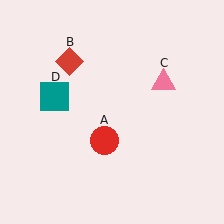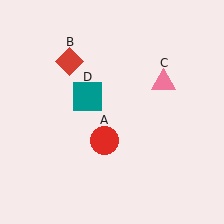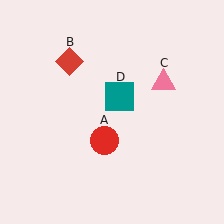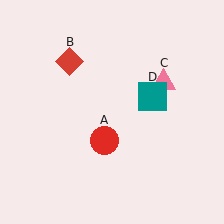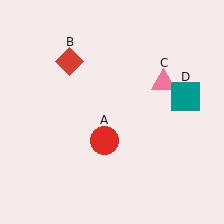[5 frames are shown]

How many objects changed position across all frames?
1 object changed position: teal square (object D).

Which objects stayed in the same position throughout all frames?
Red circle (object A) and red diamond (object B) and pink triangle (object C) remained stationary.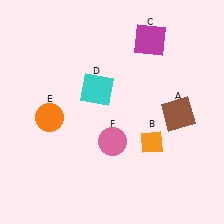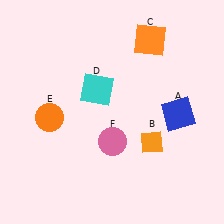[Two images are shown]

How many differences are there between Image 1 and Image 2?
There are 2 differences between the two images.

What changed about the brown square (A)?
In Image 1, A is brown. In Image 2, it changed to blue.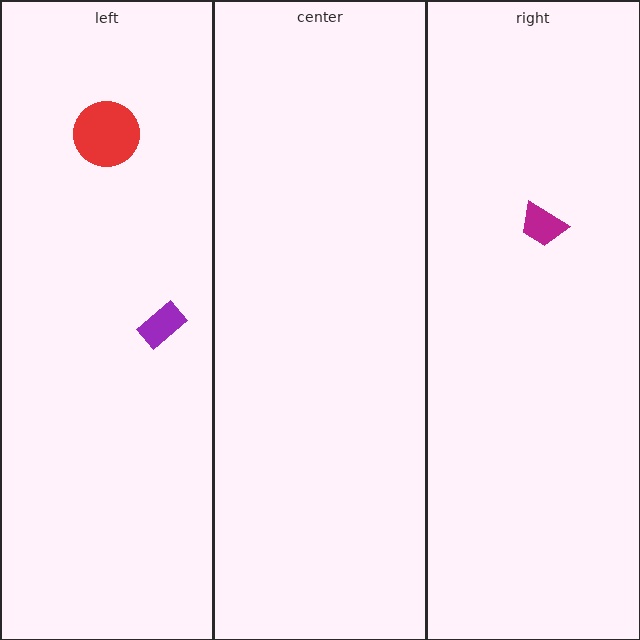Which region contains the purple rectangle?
The left region.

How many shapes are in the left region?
2.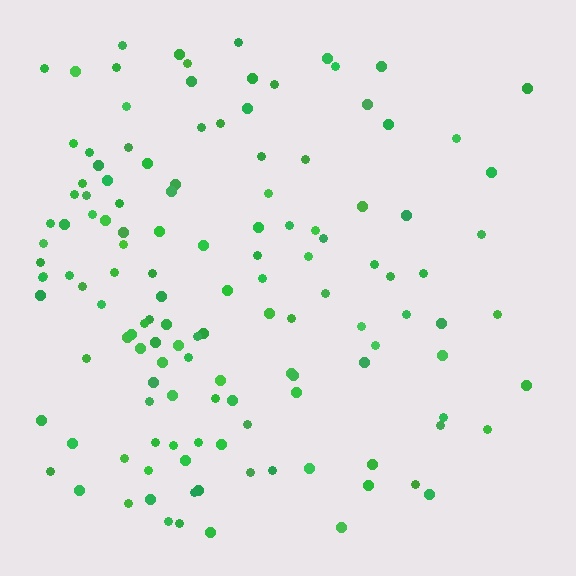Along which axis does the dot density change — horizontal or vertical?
Horizontal.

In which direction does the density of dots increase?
From right to left, with the left side densest.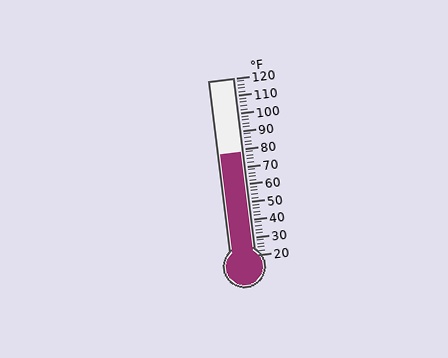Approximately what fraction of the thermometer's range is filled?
The thermometer is filled to approximately 60% of its range.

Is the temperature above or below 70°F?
The temperature is above 70°F.